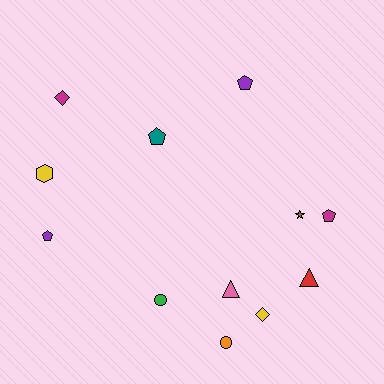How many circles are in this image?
There are 2 circles.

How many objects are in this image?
There are 12 objects.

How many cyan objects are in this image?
There are no cyan objects.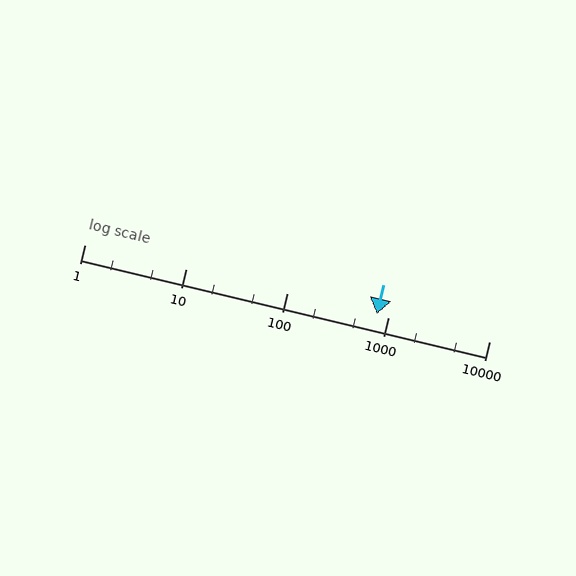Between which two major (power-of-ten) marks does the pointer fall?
The pointer is between 100 and 1000.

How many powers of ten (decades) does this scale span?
The scale spans 4 decades, from 1 to 10000.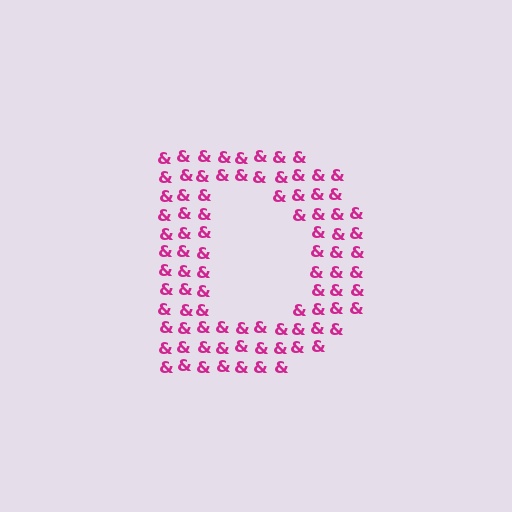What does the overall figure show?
The overall figure shows the letter D.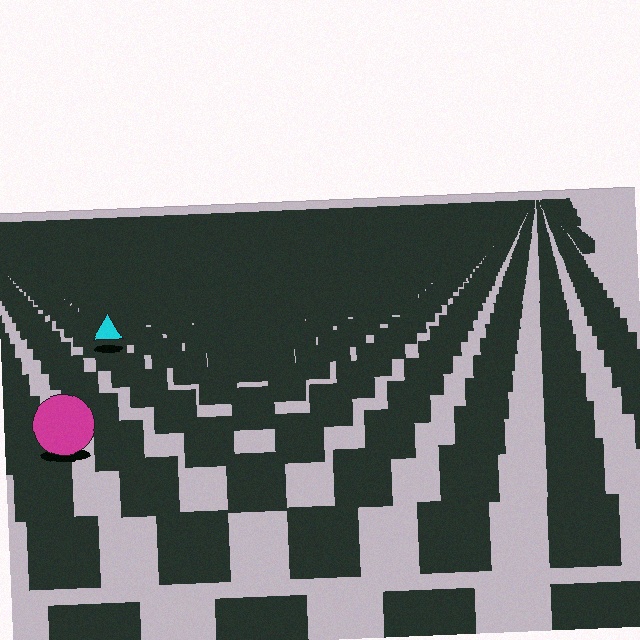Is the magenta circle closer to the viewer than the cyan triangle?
Yes. The magenta circle is closer — you can tell from the texture gradient: the ground texture is coarser near it.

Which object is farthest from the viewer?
The cyan triangle is farthest from the viewer. It appears smaller and the ground texture around it is denser.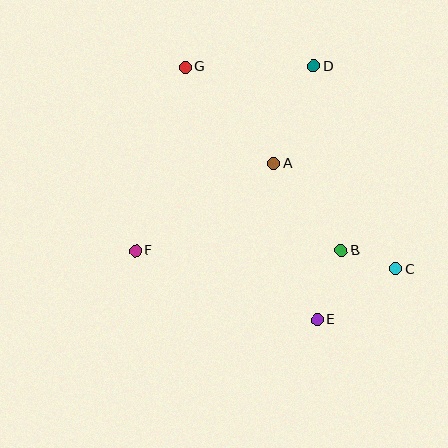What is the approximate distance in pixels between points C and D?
The distance between C and D is approximately 219 pixels.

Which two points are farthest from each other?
Points C and G are farthest from each other.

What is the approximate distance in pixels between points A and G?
The distance between A and G is approximately 131 pixels.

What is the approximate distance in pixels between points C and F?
The distance between C and F is approximately 261 pixels.